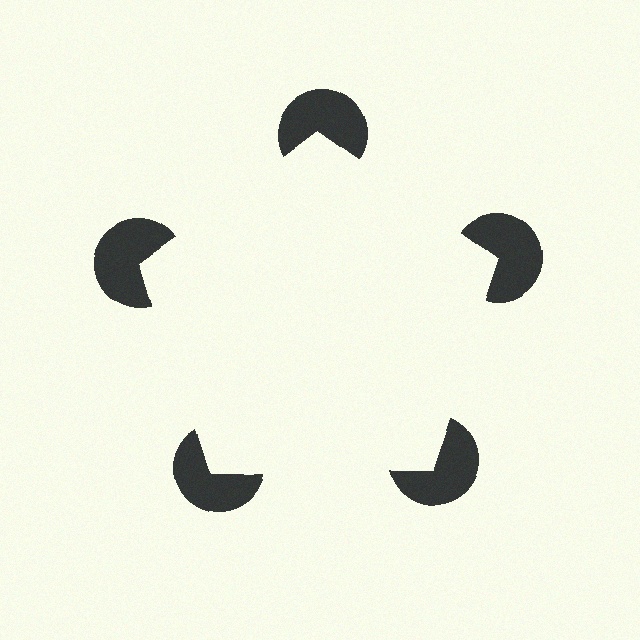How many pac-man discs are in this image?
There are 5 — one at each vertex of the illusory pentagon.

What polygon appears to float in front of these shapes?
An illusory pentagon — its edges are inferred from the aligned wedge cuts in the pac-man discs, not physically drawn.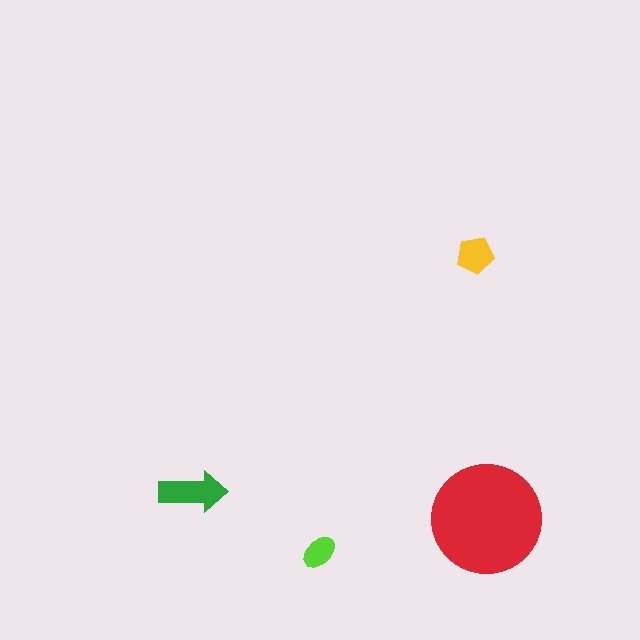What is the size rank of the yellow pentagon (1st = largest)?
3rd.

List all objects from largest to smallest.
The red circle, the green arrow, the yellow pentagon, the lime ellipse.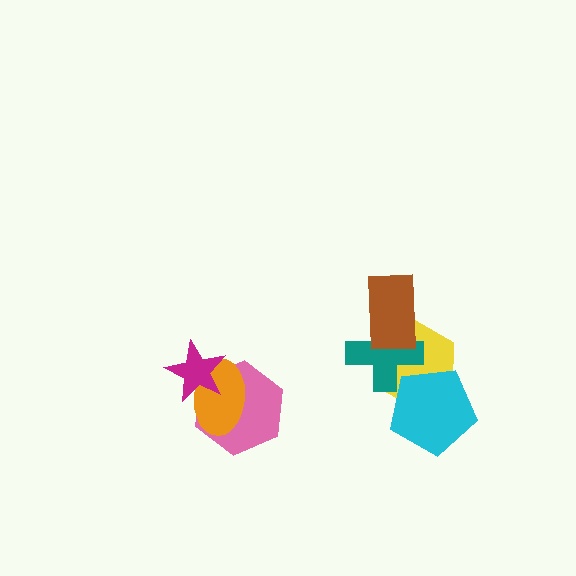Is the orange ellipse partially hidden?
Yes, it is partially covered by another shape.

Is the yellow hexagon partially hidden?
Yes, it is partially covered by another shape.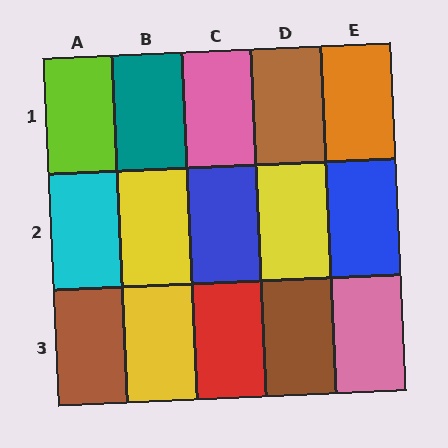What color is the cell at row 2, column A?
Cyan.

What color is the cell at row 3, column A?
Brown.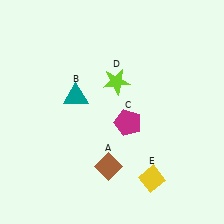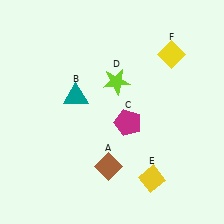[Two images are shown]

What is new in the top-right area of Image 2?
A yellow diamond (F) was added in the top-right area of Image 2.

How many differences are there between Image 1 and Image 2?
There is 1 difference between the two images.